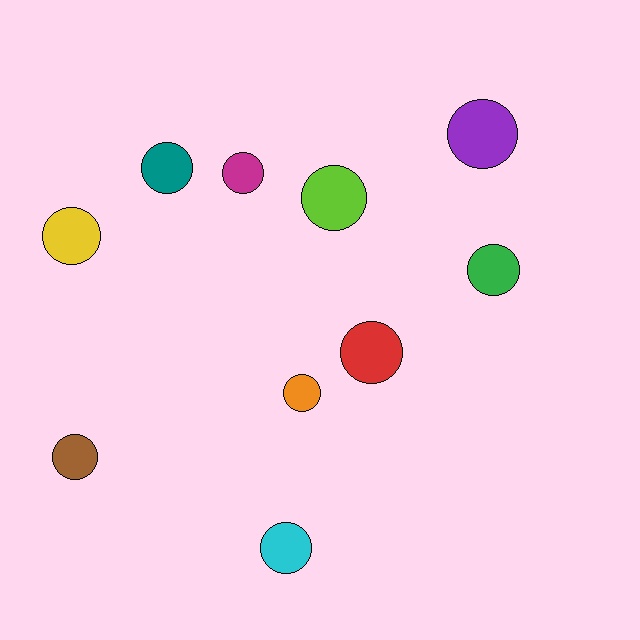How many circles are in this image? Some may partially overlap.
There are 10 circles.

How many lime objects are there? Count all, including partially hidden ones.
There is 1 lime object.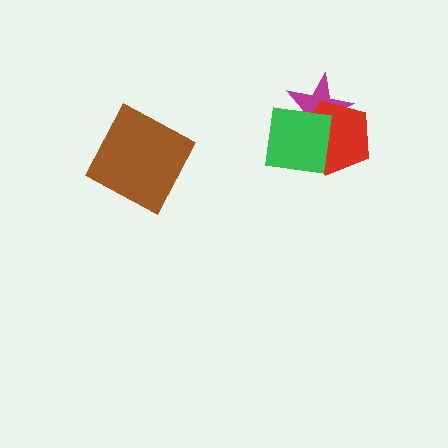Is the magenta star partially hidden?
Yes, it is partially covered by another shape.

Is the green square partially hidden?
No, no other shape covers it.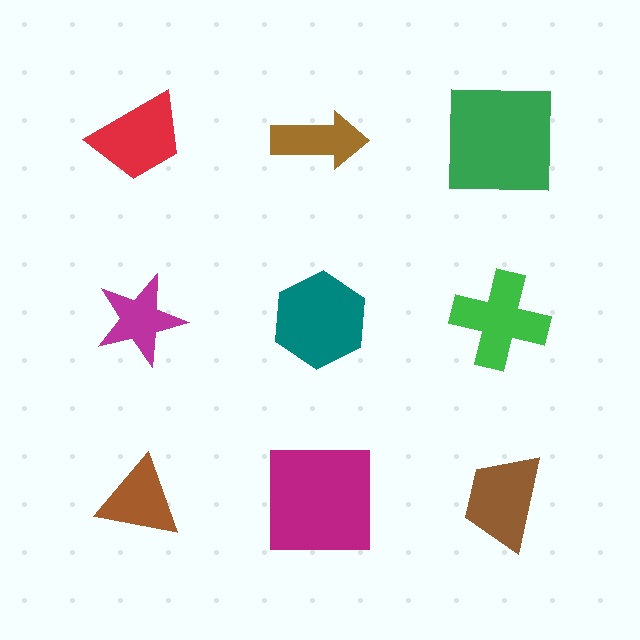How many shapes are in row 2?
3 shapes.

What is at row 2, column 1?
A magenta star.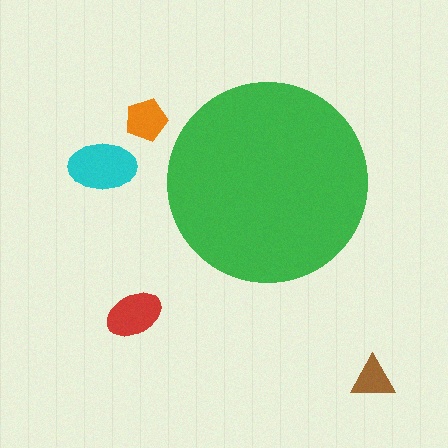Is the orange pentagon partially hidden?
No, the orange pentagon is fully visible.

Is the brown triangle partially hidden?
No, the brown triangle is fully visible.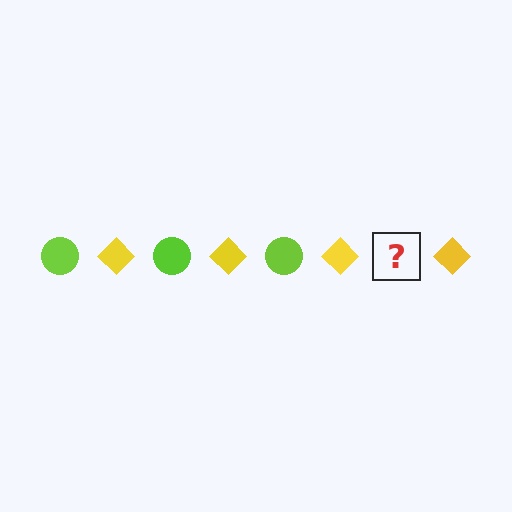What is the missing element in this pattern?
The missing element is a lime circle.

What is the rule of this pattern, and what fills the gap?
The rule is that the pattern alternates between lime circle and yellow diamond. The gap should be filled with a lime circle.